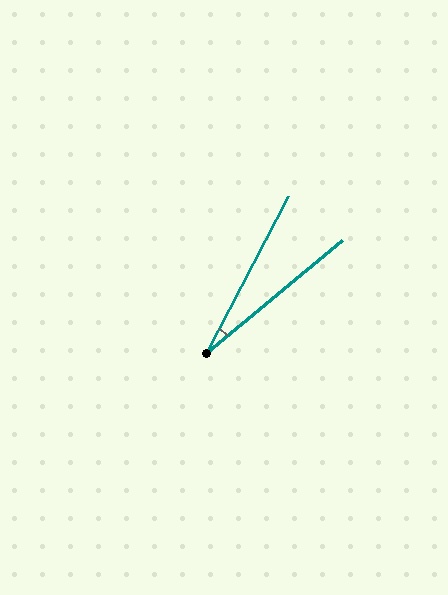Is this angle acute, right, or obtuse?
It is acute.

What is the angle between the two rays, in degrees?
Approximately 23 degrees.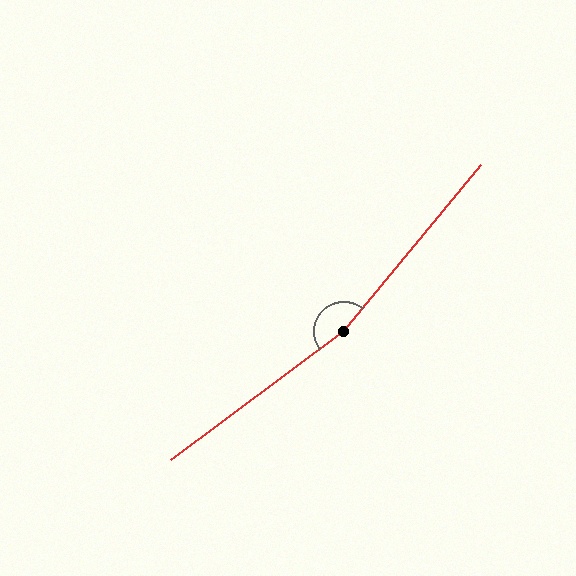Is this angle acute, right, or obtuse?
It is obtuse.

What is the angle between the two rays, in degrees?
Approximately 166 degrees.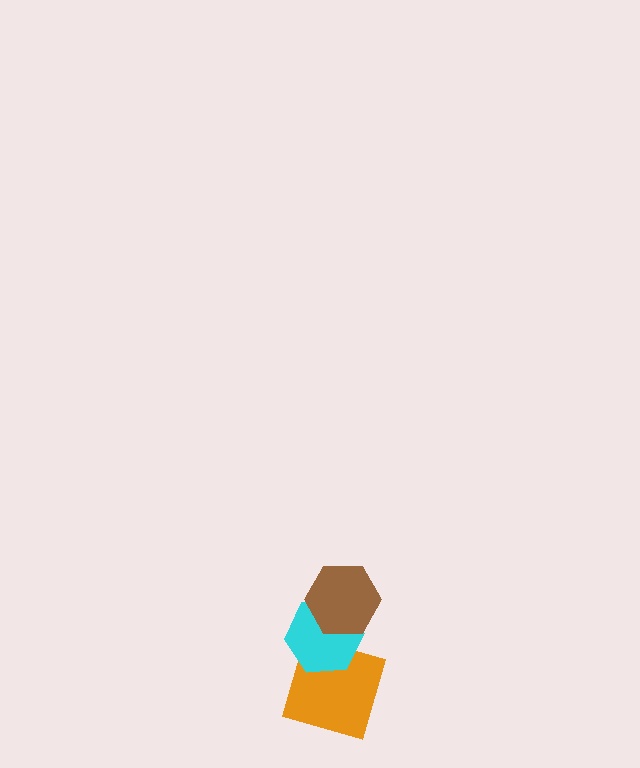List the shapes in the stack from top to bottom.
From top to bottom: the brown hexagon, the cyan hexagon, the orange square.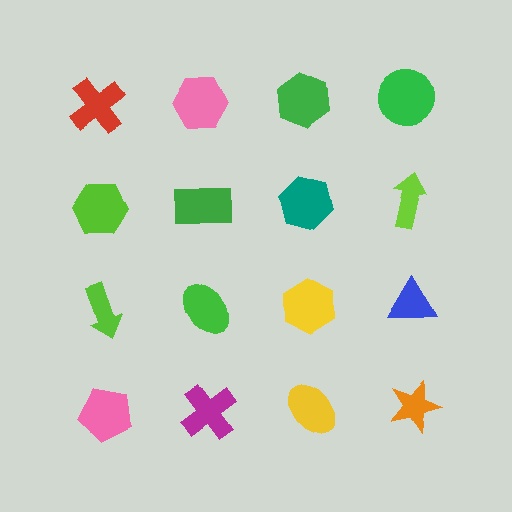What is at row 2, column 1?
A lime hexagon.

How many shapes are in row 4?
4 shapes.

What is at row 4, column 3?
A yellow ellipse.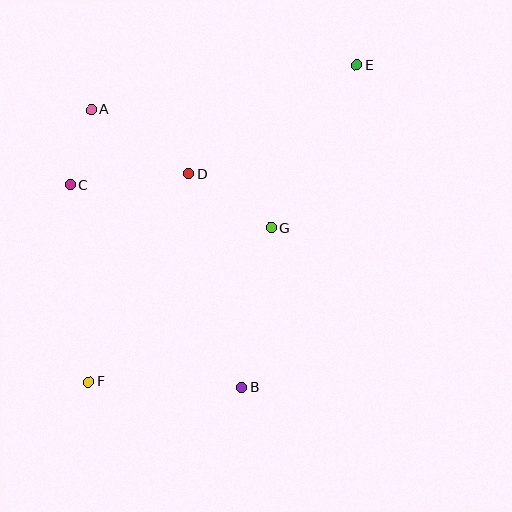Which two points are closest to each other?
Points A and C are closest to each other.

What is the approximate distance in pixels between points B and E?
The distance between B and E is approximately 342 pixels.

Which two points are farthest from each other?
Points E and F are farthest from each other.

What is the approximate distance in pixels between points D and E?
The distance between D and E is approximately 200 pixels.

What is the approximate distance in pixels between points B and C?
The distance between B and C is approximately 266 pixels.